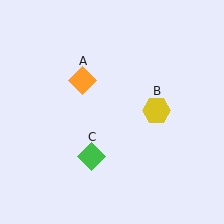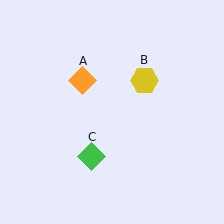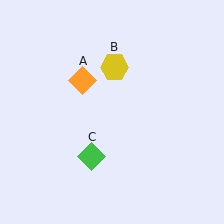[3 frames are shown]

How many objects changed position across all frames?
1 object changed position: yellow hexagon (object B).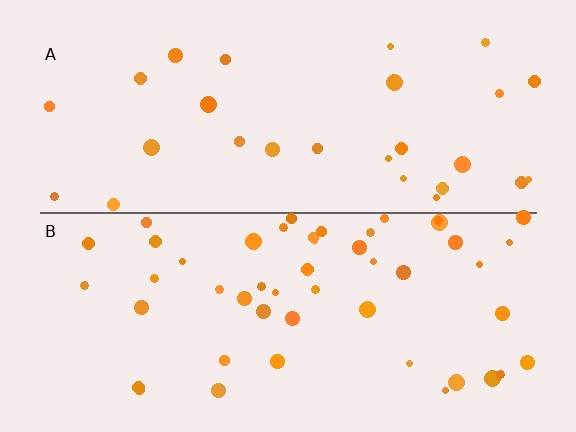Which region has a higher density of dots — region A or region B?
B (the bottom).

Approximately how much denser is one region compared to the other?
Approximately 1.8× — region B over region A.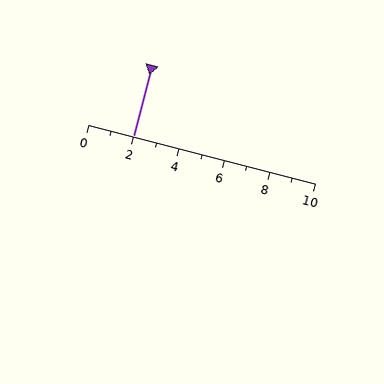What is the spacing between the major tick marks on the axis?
The major ticks are spaced 2 apart.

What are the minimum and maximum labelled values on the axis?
The axis runs from 0 to 10.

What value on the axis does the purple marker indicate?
The marker indicates approximately 2.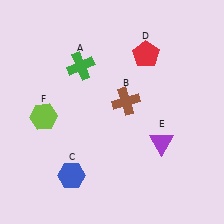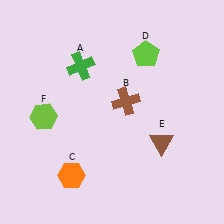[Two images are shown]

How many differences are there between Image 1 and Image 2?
There are 3 differences between the two images.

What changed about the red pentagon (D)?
In Image 1, D is red. In Image 2, it changed to lime.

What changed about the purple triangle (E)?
In Image 1, E is purple. In Image 2, it changed to brown.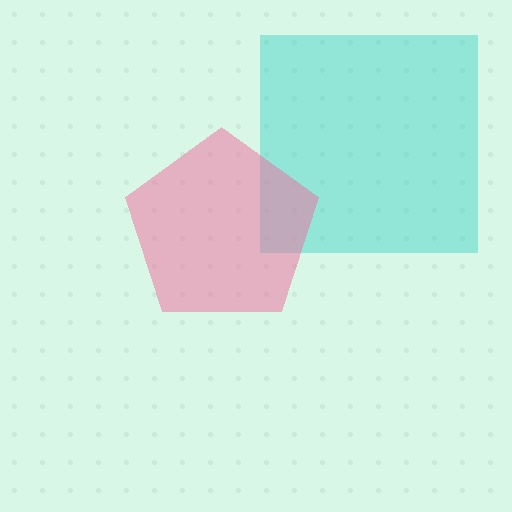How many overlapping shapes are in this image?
There are 2 overlapping shapes in the image.